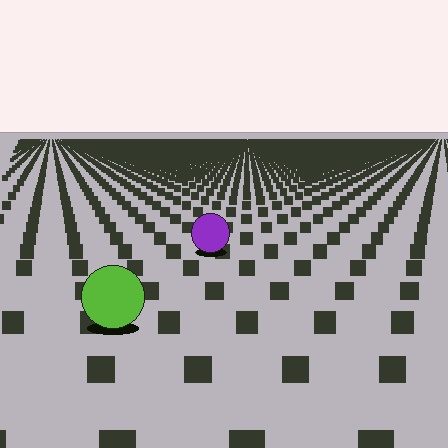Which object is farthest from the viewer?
The purple circle is farthest from the viewer. It appears smaller and the ground texture around it is denser.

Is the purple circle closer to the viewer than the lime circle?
No. The lime circle is closer — you can tell from the texture gradient: the ground texture is coarser near it.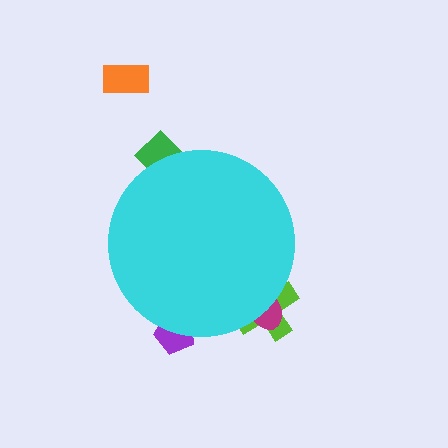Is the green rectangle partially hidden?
Yes, the green rectangle is partially hidden behind the cyan circle.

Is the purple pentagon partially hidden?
Yes, the purple pentagon is partially hidden behind the cyan circle.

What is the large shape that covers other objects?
A cyan circle.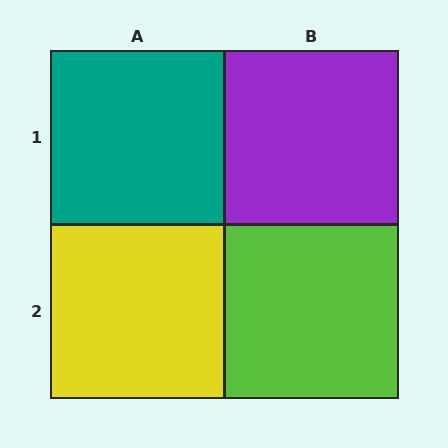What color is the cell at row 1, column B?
Purple.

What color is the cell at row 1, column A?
Teal.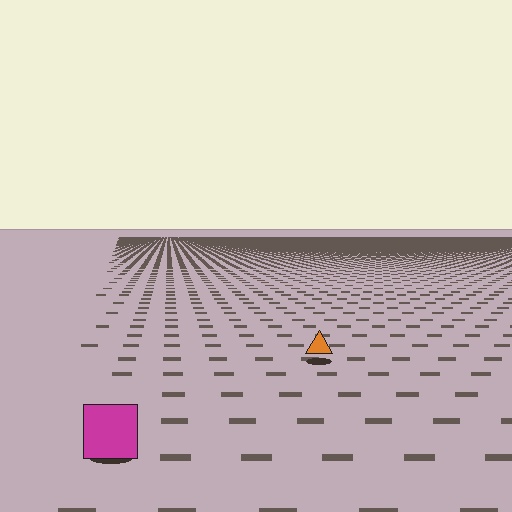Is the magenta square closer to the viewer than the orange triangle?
Yes. The magenta square is closer — you can tell from the texture gradient: the ground texture is coarser near it.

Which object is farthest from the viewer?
The orange triangle is farthest from the viewer. It appears smaller and the ground texture around it is denser.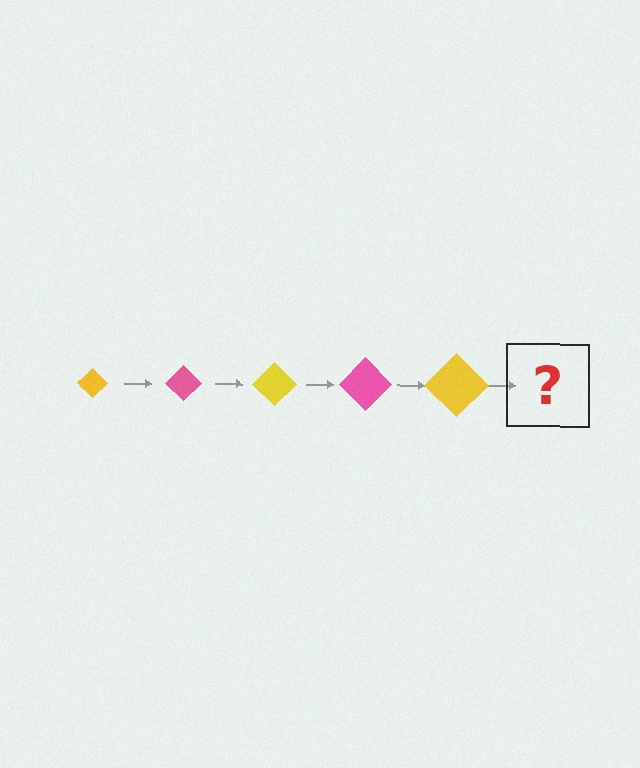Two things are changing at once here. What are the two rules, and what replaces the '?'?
The two rules are that the diamond grows larger each step and the color cycles through yellow and pink. The '?' should be a pink diamond, larger than the previous one.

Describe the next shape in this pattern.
It should be a pink diamond, larger than the previous one.